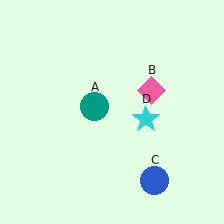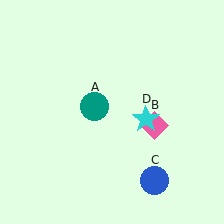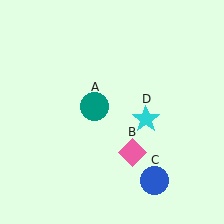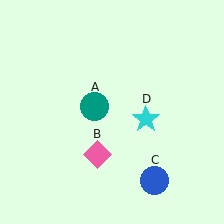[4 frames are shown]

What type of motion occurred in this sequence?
The pink diamond (object B) rotated clockwise around the center of the scene.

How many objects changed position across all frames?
1 object changed position: pink diamond (object B).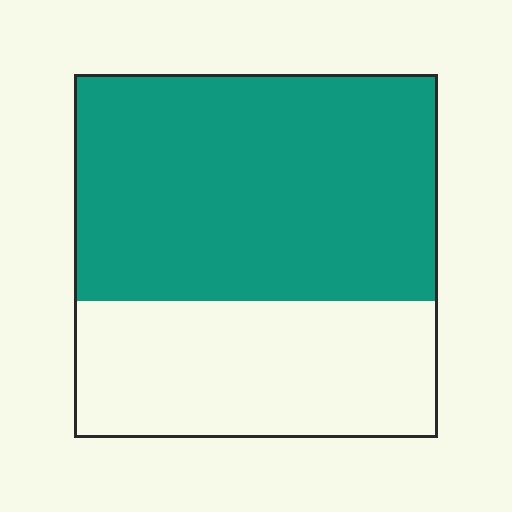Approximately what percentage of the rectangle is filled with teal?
Approximately 60%.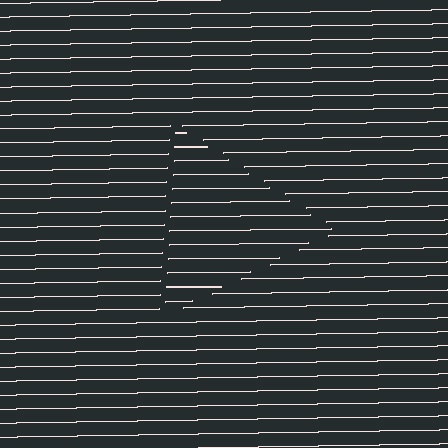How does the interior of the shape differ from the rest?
The interior of the shape contains the same grating, shifted by half a period — the contour is defined by the phase discontinuity where line-ends from the inner and outer gratings abut.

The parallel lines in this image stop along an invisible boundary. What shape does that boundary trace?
An illusory triangle. The interior of the shape contains the same grating, shifted by half a period — the contour is defined by the phase discontinuity where line-ends from the inner and outer gratings abut.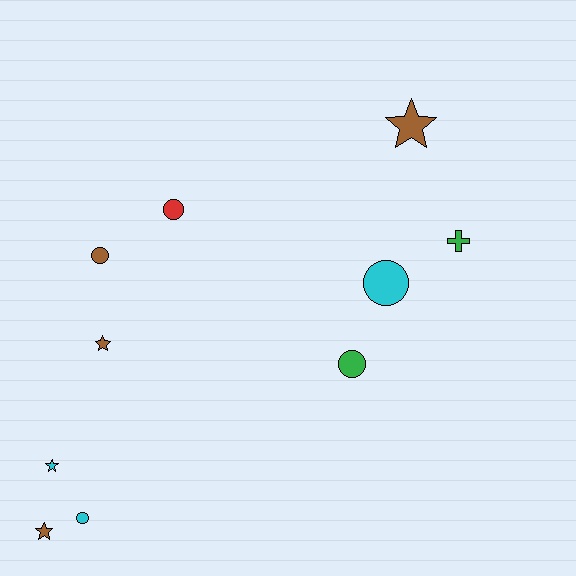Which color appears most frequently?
Brown, with 4 objects.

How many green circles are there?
There is 1 green circle.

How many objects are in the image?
There are 10 objects.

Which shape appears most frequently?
Circle, with 5 objects.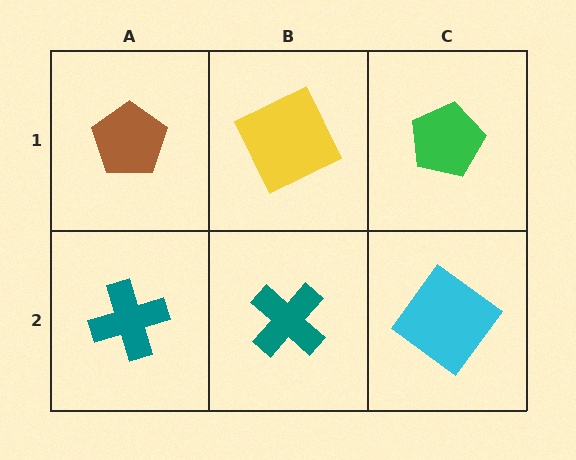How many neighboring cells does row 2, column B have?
3.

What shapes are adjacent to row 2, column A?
A brown pentagon (row 1, column A), a teal cross (row 2, column B).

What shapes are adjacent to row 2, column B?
A yellow square (row 1, column B), a teal cross (row 2, column A), a cyan diamond (row 2, column C).